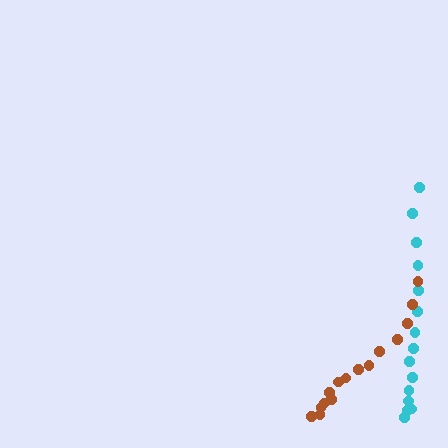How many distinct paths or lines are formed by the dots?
There are 2 distinct paths.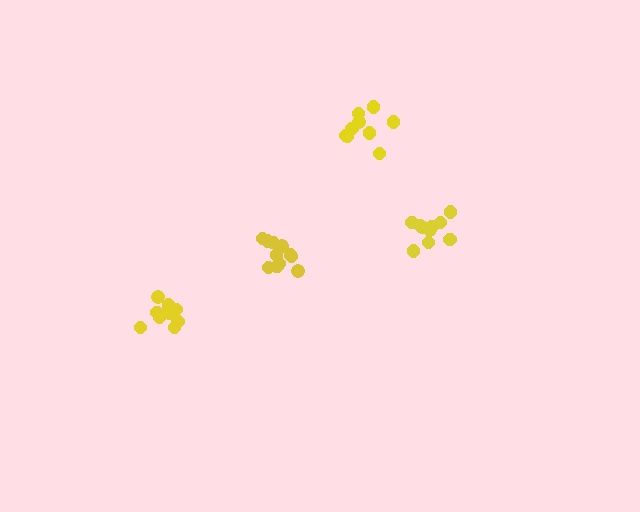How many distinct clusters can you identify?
There are 4 distinct clusters.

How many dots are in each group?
Group 1: 11 dots, Group 2: 9 dots, Group 3: 10 dots, Group 4: 11 dots (41 total).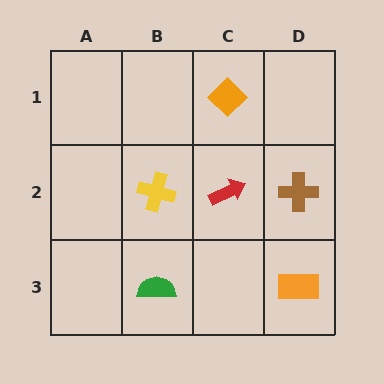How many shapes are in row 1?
1 shape.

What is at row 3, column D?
An orange rectangle.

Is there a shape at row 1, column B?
No, that cell is empty.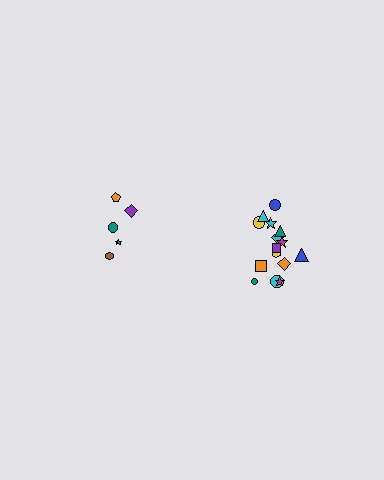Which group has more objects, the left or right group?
The right group.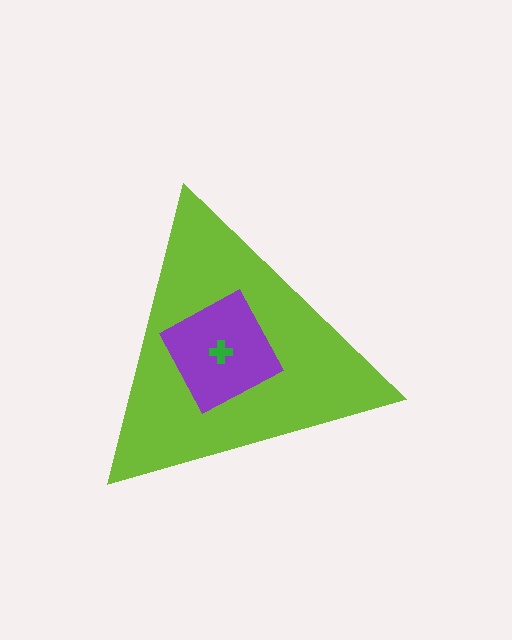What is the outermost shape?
The lime triangle.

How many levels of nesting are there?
3.